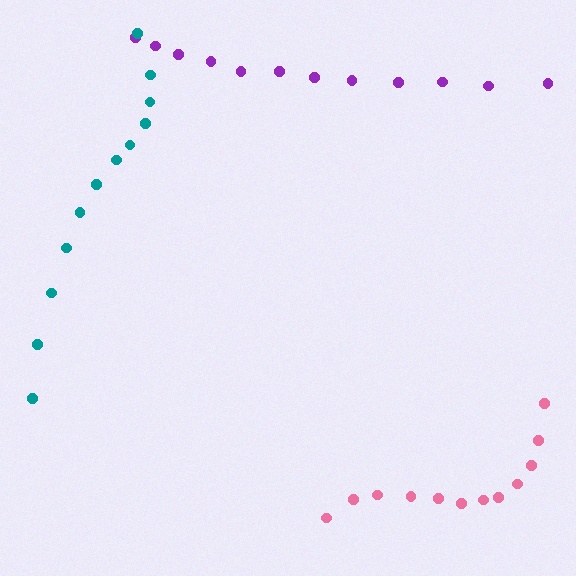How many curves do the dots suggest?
There are 3 distinct paths.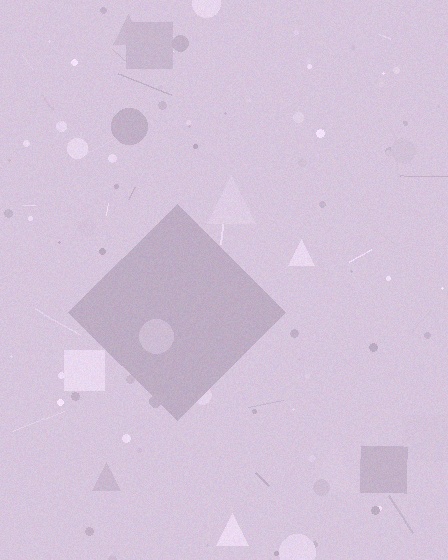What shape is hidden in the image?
A diamond is hidden in the image.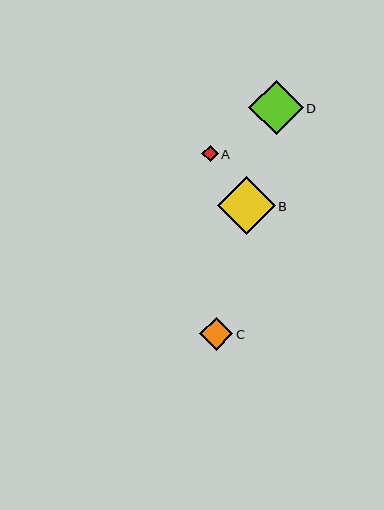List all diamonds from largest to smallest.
From largest to smallest: B, D, C, A.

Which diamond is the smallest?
Diamond A is the smallest with a size of approximately 16 pixels.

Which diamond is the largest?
Diamond B is the largest with a size of approximately 58 pixels.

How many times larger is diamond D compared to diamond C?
Diamond D is approximately 1.7 times the size of diamond C.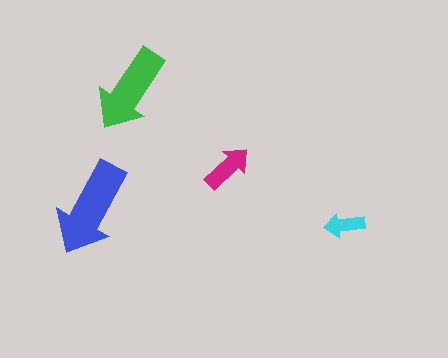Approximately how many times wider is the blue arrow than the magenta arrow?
About 2 times wider.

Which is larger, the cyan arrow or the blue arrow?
The blue one.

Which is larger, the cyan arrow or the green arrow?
The green one.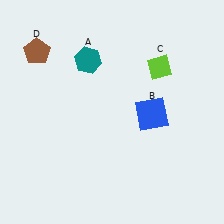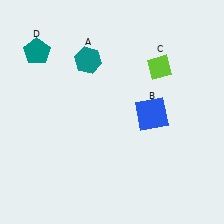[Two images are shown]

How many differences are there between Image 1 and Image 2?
There is 1 difference between the two images.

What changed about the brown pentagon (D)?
In Image 1, D is brown. In Image 2, it changed to teal.